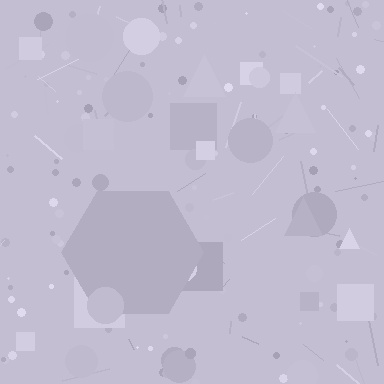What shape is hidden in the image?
A hexagon is hidden in the image.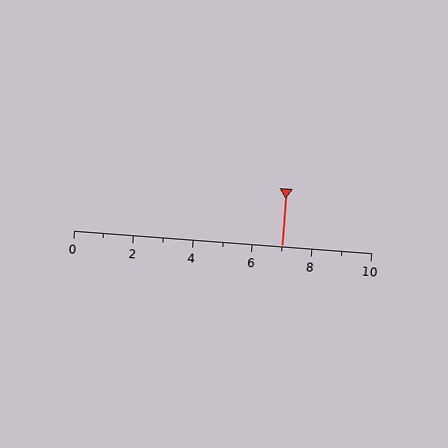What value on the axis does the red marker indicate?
The marker indicates approximately 7.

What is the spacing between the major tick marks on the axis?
The major ticks are spaced 2 apart.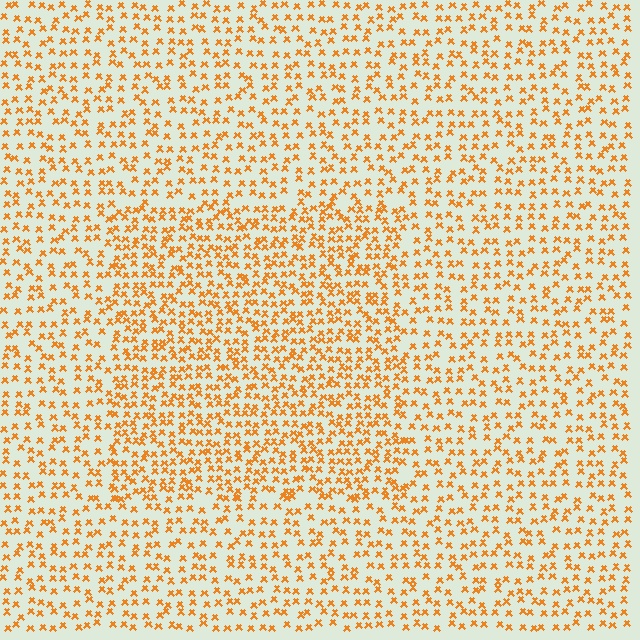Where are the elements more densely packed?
The elements are more densely packed inside the rectangle boundary.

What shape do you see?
I see a rectangle.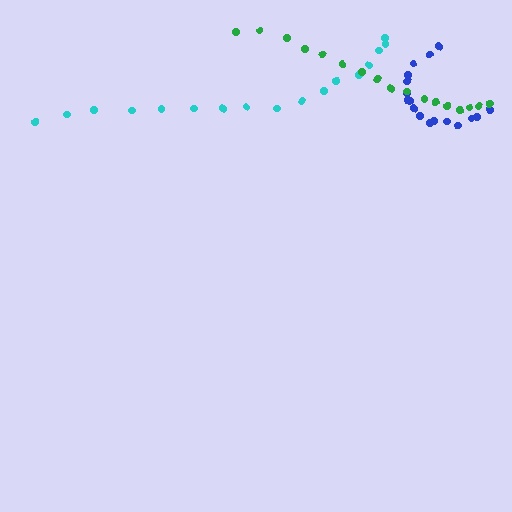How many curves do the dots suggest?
There are 3 distinct paths.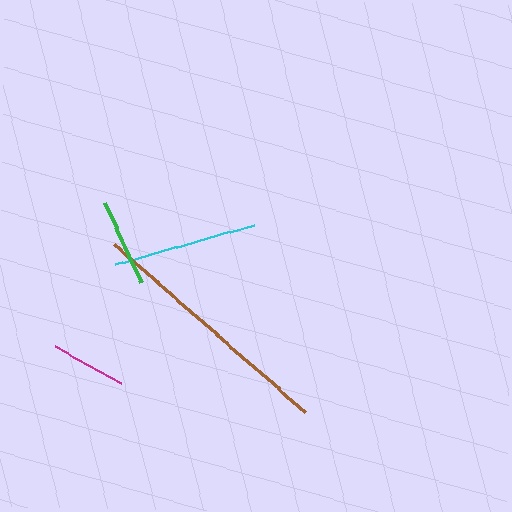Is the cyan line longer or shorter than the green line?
The cyan line is longer than the green line.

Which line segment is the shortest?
The magenta line is the shortest at approximately 75 pixels.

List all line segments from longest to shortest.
From longest to shortest: brown, cyan, green, magenta.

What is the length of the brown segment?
The brown segment is approximately 254 pixels long.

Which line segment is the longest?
The brown line is the longest at approximately 254 pixels.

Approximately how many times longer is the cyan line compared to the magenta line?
The cyan line is approximately 1.9 times the length of the magenta line.